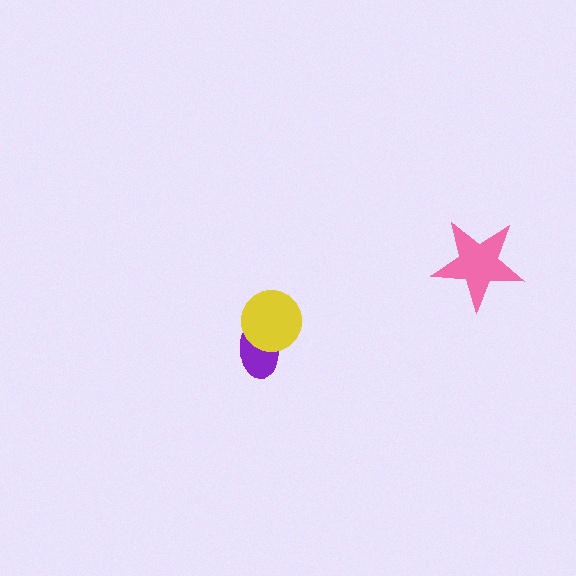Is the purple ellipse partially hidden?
Yes, it is partially covered by another shape.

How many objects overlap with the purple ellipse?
1 object overlaps with the purple ellipse.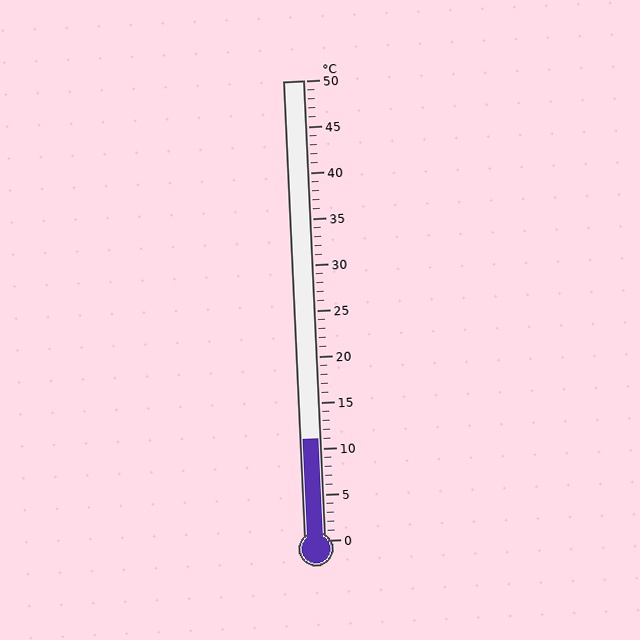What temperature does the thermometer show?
The thermometer shows approximately 11°C.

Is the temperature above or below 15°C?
The temperature is below 15°C.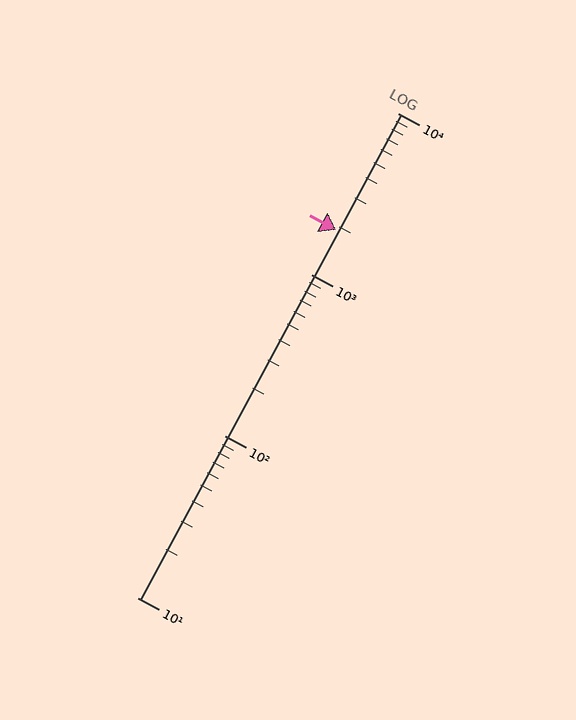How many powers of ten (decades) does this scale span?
The scale spans 3 decades, from 10 to 10000.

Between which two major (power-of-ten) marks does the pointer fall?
The pointer is between 1000 and 10000.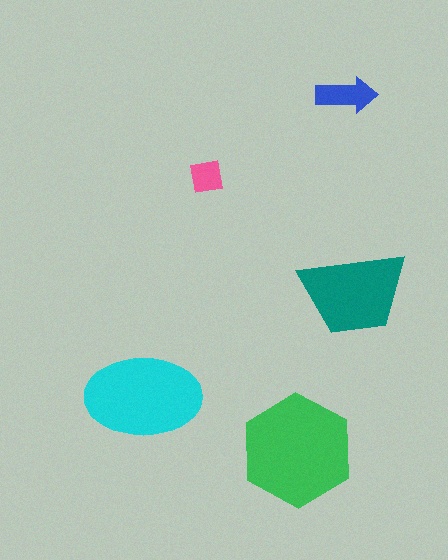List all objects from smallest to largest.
The pink square, the blue arrow, the teal trapezoid, the cyan ellipse, the green hexagon.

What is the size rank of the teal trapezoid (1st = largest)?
3rd.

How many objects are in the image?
There are 5 objects in the image.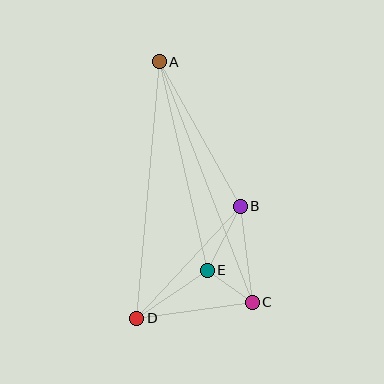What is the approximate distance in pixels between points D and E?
The distance between D and E is approximately 85 pixels.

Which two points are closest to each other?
Points C and E are closest to each other.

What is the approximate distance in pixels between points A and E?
The distance between A and E is approximately 214 pixels.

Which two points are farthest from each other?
Points A and C are farthest from each other.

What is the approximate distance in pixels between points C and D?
The distance between C and D is approximately 116 pixels.